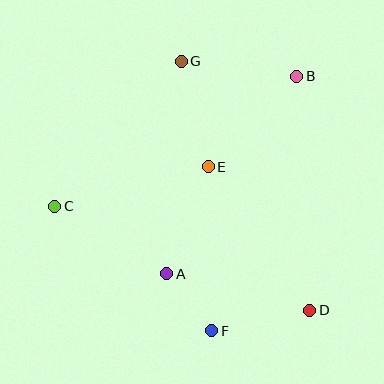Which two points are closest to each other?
Points A and F are closest to each other.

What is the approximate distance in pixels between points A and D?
The distance between A and D is approximately 147 pixels.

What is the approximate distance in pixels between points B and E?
The distance between B and E is approximately 127 pixels.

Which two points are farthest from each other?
Points D and G are farthest from each other.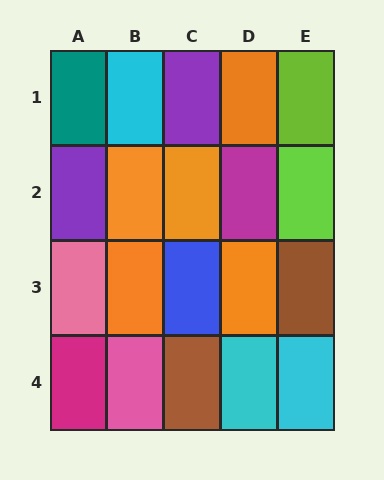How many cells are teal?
1 cell is teal.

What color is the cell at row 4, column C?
Brown.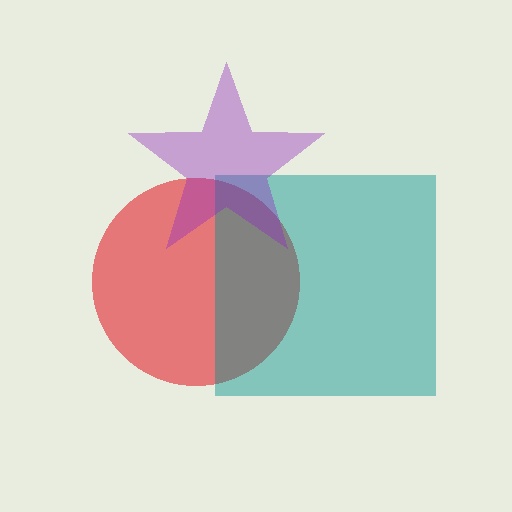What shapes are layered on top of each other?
The layered shapes are: a red circle, a teal square, a purple star.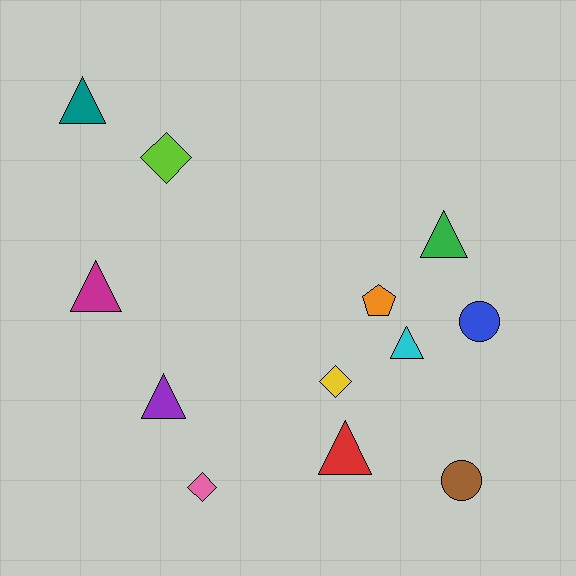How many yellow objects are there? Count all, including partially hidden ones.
There is 1 yellow object.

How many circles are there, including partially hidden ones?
There are 2 circles.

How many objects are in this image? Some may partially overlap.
There are 12 objects.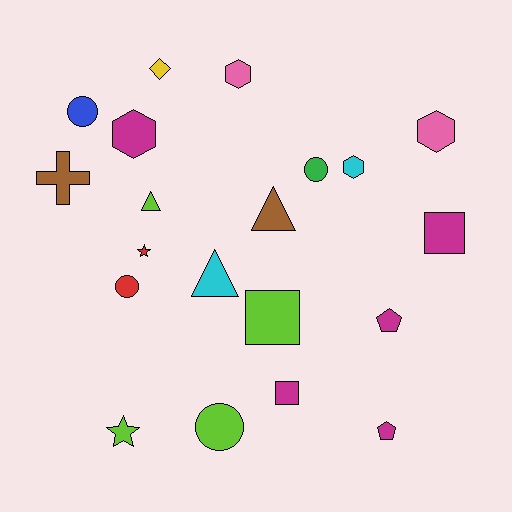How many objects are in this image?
There are 20 objects.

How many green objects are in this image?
There is 1 green object.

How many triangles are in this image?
There are 3 triangles.